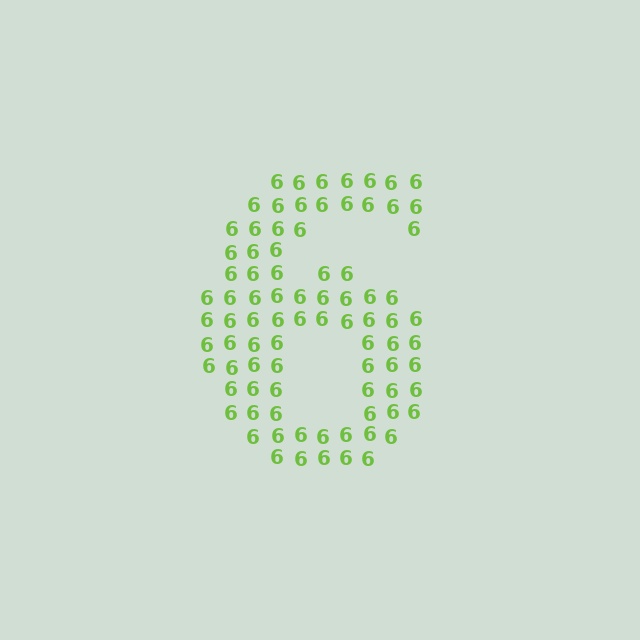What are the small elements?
The small elements are digit 6's.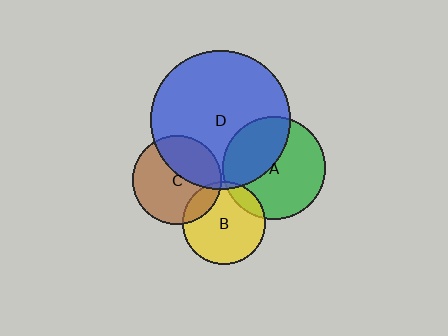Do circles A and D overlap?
Yes.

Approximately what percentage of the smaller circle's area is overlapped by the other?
Approximately 40%.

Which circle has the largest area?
Circle D (blue).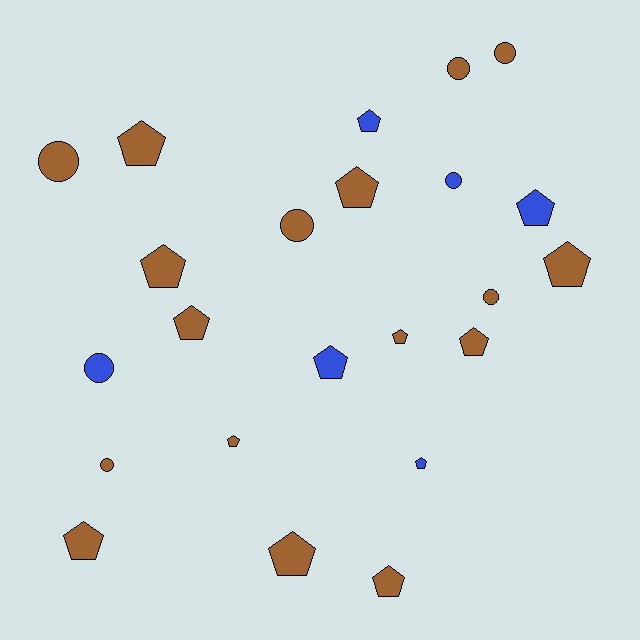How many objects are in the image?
There are 23 objects.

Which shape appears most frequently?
Pentagon, with 15 objects.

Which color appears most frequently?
Brown, with 17 objects.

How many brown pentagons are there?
There are 11 brown pentagons.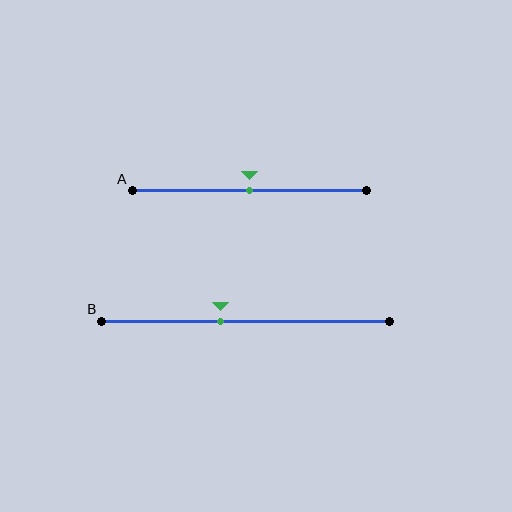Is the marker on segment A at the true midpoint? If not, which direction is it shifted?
Yes, the marker on segment A is at the true midpoint.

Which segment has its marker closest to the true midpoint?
Segment A has its marker closest to the true midpoint.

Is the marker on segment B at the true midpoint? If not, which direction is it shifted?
No, the marker on segment B is shifted to the left by about 9% of the segment length.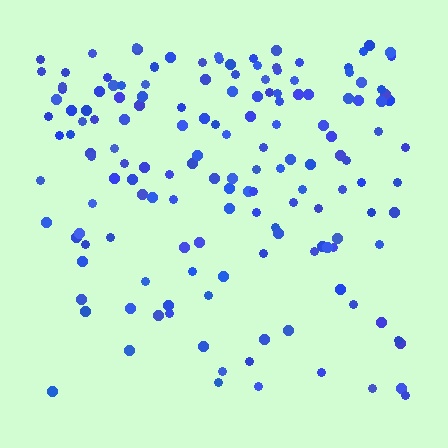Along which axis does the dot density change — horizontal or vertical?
Vertical.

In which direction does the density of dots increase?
From bottom to top, with the top side densest.